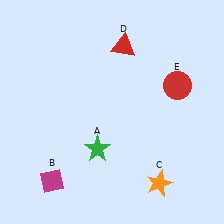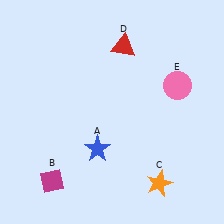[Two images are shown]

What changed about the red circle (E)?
In Image 1, E is red. In Image 2, it changed to pink.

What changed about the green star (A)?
In Image 1, A is green. In Image 2, it changed to blue.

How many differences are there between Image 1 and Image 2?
There are 2 differences between the two images.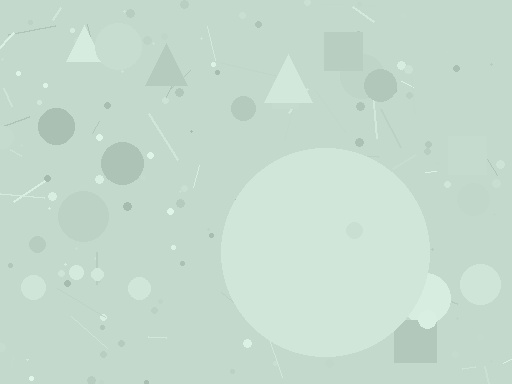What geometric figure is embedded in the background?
A circle is embedded in the background.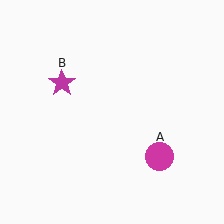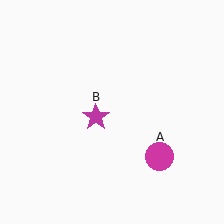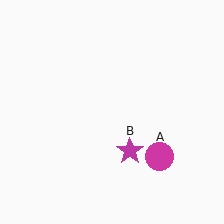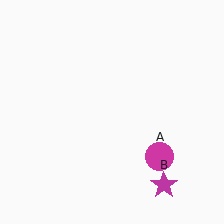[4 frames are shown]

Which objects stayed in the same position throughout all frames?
Magenta circle (object A) remained stationary.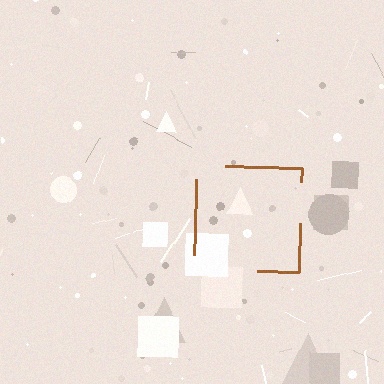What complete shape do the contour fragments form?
The contour fragments form a square.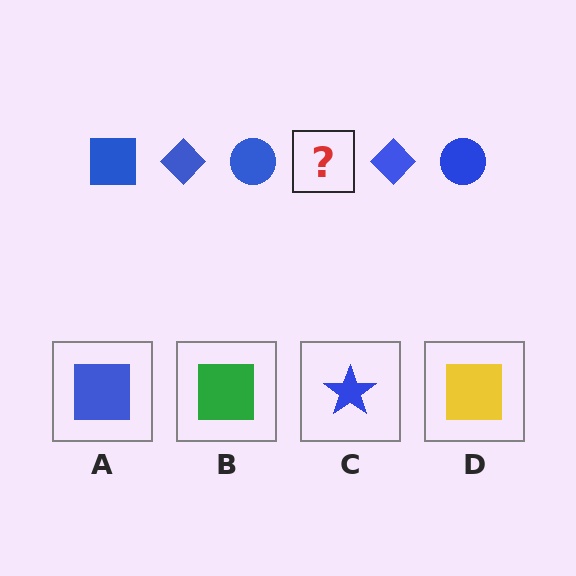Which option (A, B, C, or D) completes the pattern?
A.